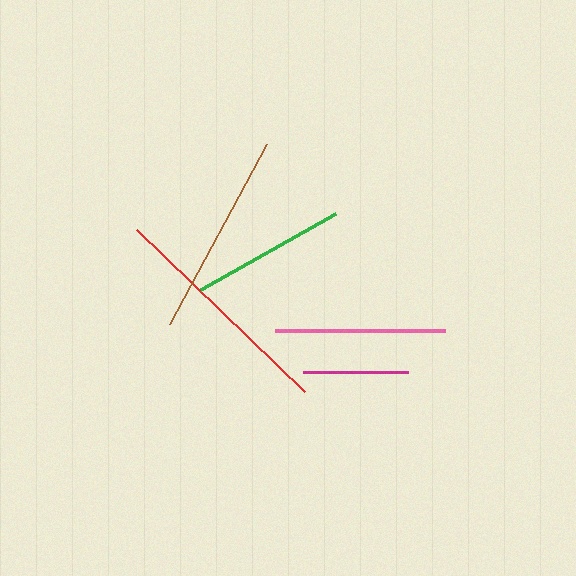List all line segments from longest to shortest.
From longest to shortest: red, brown, pink, green, magenta.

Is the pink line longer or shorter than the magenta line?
The pink line is longer than the magenta line.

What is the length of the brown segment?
The brown segment is approximately 204 pixels long.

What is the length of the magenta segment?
The magenta segment is approximately 105 pixels long.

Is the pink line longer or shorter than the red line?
The red line is longer than the pink line.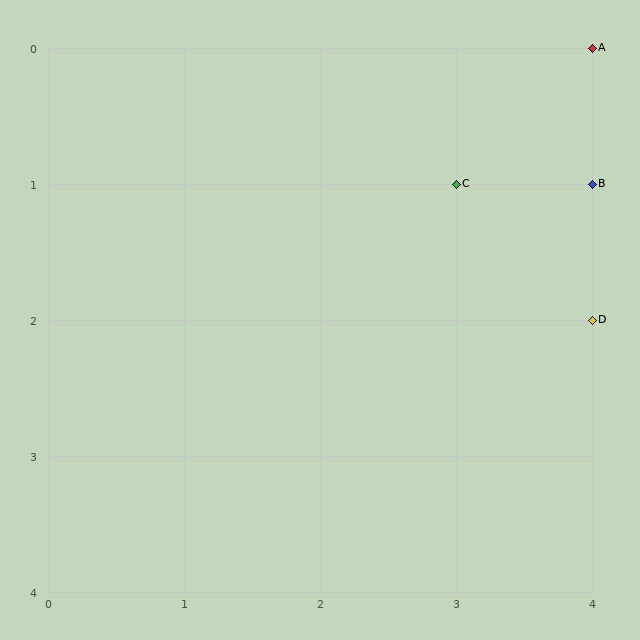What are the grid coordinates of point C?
Point C is at grid coordinates (3, 1).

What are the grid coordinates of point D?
Point D is at grid coordinates (4, 2).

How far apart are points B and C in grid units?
Points B and C are 1 column apart.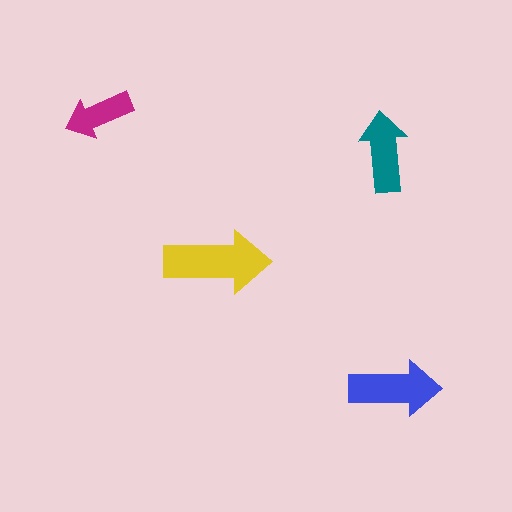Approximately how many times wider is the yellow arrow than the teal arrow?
About 1.5 times wider.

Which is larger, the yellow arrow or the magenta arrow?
The yellow one.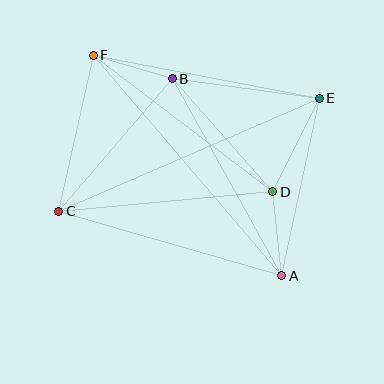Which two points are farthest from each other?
Points A and F are farthest from each other.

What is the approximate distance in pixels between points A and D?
The distance between A and D is approximately 85 pixels.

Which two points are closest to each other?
Points B and F are closest to each other.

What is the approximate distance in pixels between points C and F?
The distance between C and F is approximately 160 pixels.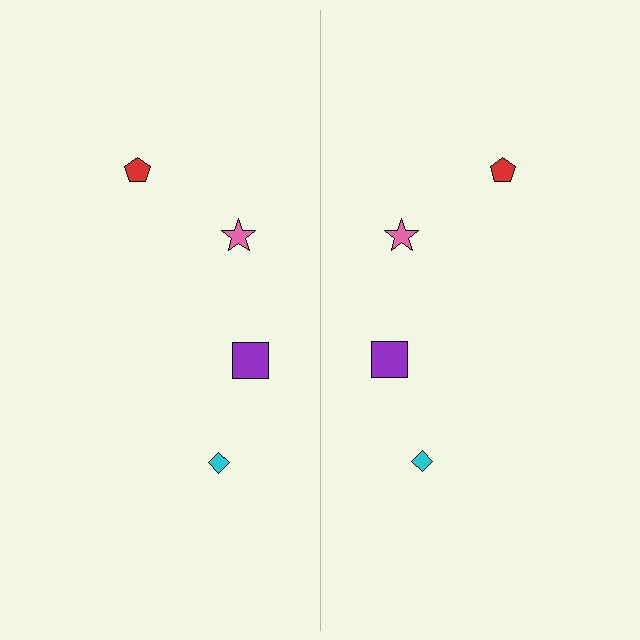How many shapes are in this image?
There are 8 shapes in this image.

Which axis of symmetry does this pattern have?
The pattern has a vertical axis of symmetry running through the center of the image.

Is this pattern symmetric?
Yes, this pattern has bilateral (reflection) symmetry.